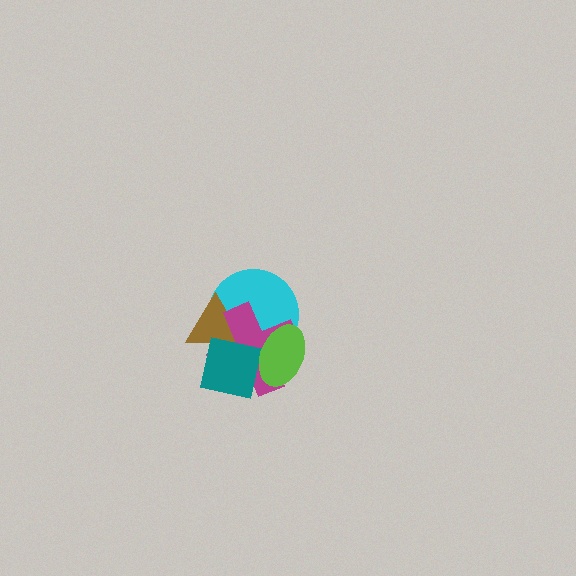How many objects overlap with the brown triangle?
3 objects overlap with the brown triangle.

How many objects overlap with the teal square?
3 objects overlap with the teal square.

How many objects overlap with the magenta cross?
4 objects overlap with the magenta cross.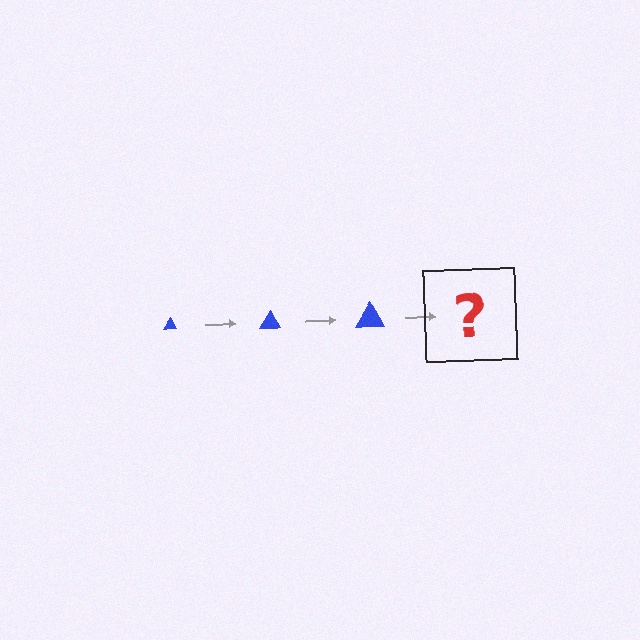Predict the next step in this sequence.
The next step is a blue triangle, larger than the previous one.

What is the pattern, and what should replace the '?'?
The pattern is that the triangle gets progressively larger each step. The '?' should be a blue triangle, larger than the previous one.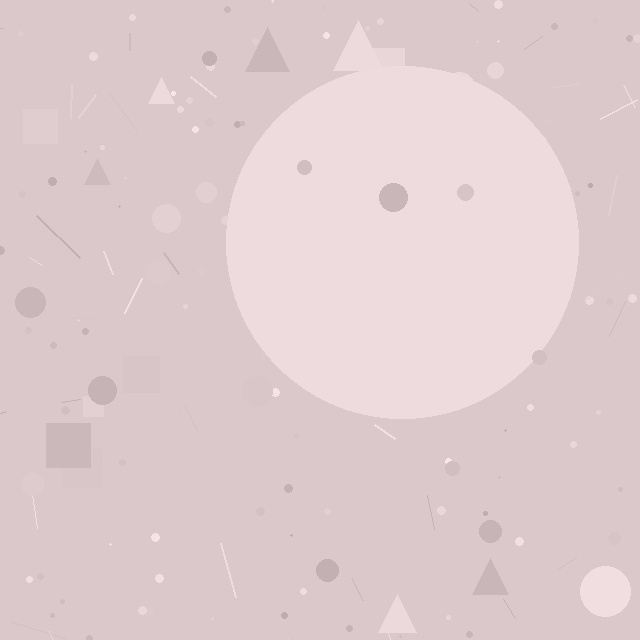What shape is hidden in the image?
A circle is hidden in the image.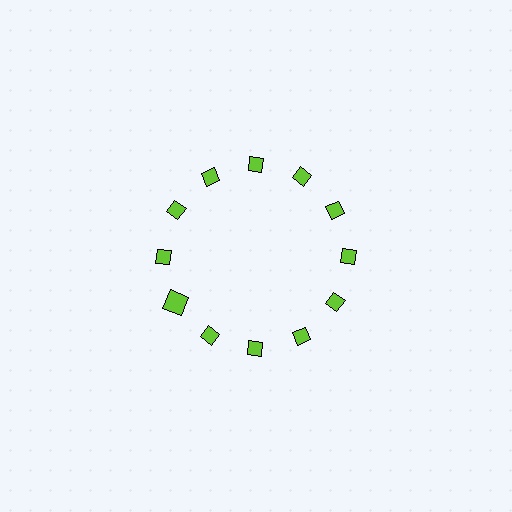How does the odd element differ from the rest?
It has a different shape: square instead of diamond.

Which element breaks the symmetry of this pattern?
The lime square at roughly the 8 o'clock position breaks the symmetry. All other shapes are lime diamonds.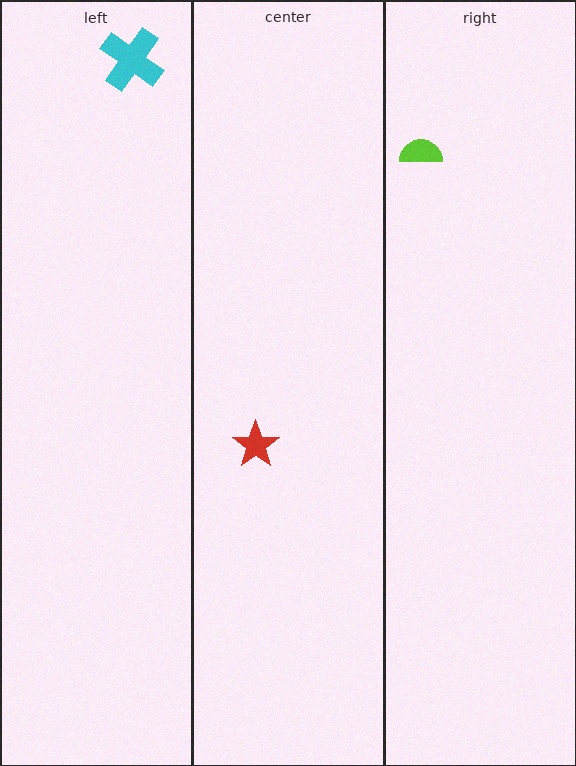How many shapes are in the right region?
1.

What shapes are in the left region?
The cyan cross.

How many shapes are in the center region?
1.